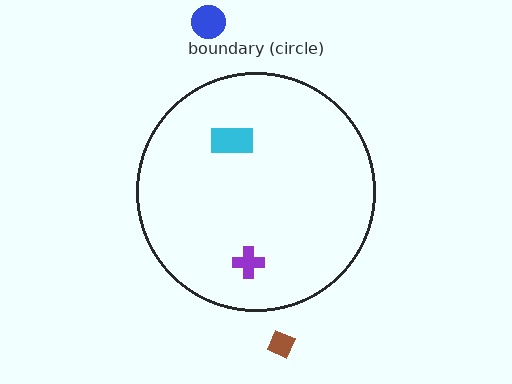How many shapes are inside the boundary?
2 inside, 2 outside.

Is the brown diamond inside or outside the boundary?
Outside.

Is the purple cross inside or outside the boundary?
Inside.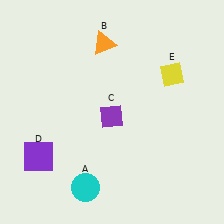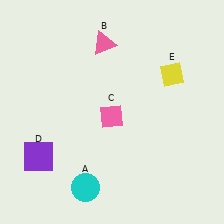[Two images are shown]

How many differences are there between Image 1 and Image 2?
There are 2 differences between the two images.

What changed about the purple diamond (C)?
In Image 1, C is purple. In Image 2, it changed to pink.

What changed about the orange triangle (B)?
In Image 1, B is orange. In Image 2, it changed to pink.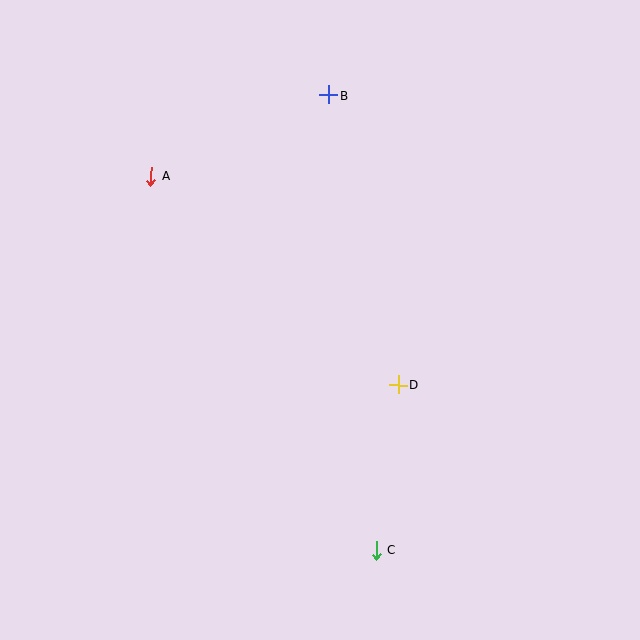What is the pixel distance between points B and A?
The distance between B and A is 195 pixels.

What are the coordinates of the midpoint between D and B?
The midpoint between D and B is at (363, 240).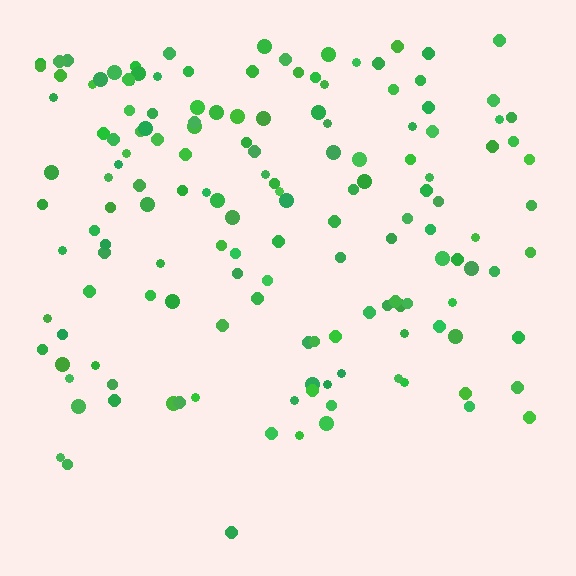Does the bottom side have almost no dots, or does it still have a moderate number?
Still a moderate number, just noticeably fewer than the top.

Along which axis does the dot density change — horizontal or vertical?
Vertical.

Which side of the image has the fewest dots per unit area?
The bottom.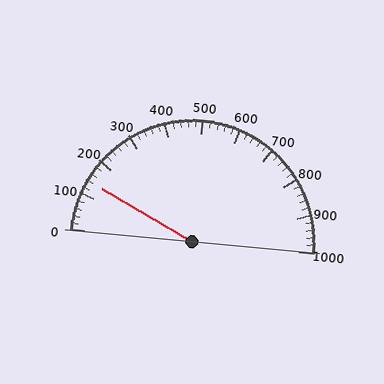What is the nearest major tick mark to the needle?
The nearest major tick mark is 100.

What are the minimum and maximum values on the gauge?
The gauge ranges from 0 to 1000.